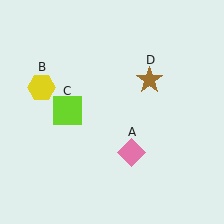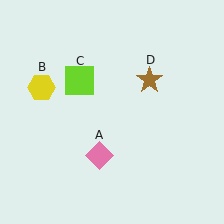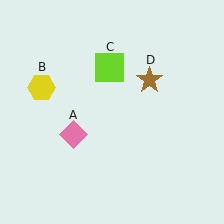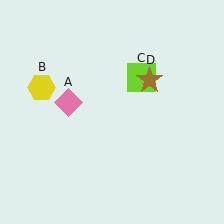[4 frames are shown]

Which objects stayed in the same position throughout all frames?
Yellow hexagon (object B) and brown star (object D) remained stationary.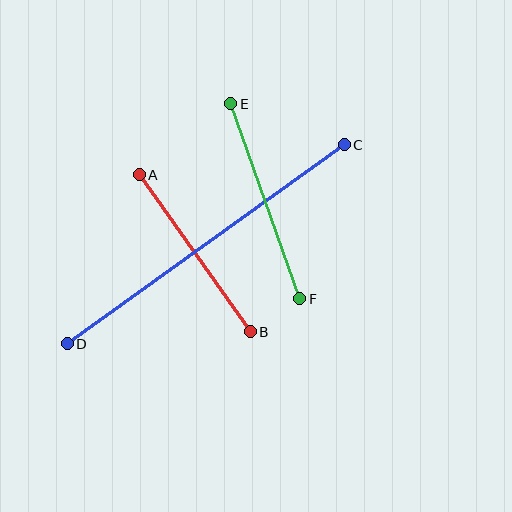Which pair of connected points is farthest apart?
Points C and D are farthest apart.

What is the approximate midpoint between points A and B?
The midpoint is at approximately (195, 253) pixels.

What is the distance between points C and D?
The distance is approximately 341 pixels.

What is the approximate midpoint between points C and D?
The midpoint is at approximately (206, 244) pixels.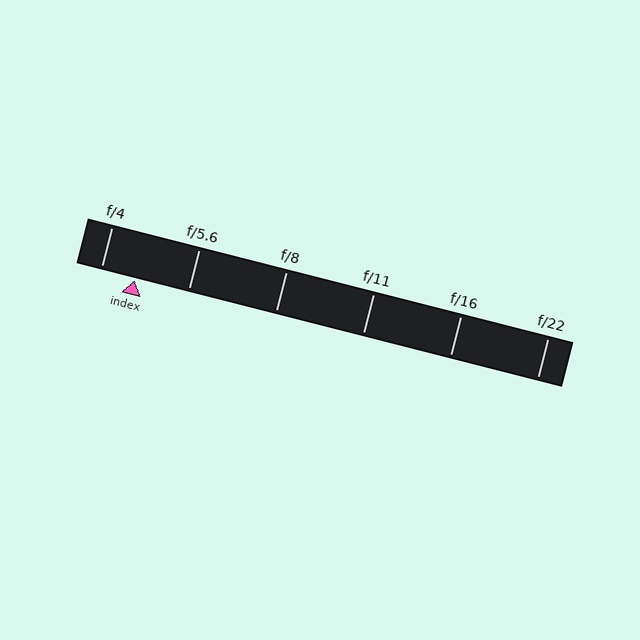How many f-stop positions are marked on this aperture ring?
There are 6 f-stop positions marked.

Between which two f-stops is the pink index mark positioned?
The index mark is between f/4 and f/5.6.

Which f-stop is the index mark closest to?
The index mark is closest to f/4.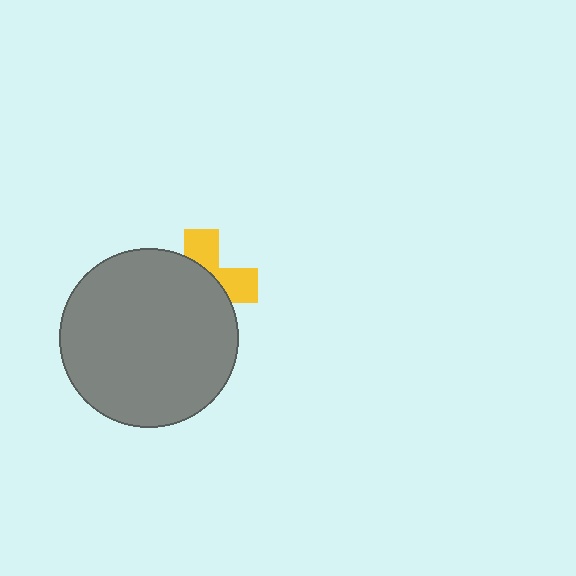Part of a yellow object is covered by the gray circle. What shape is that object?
It is a cross.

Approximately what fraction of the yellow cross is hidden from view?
Roughly 63% of the yellow cross is hidden behind the gray circle.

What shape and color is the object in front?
The object in front is a gray circle.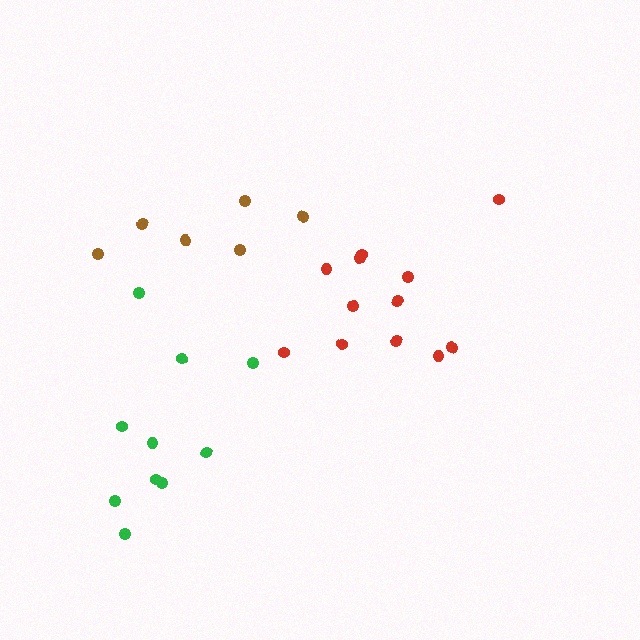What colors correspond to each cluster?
The clusters are colored: brown, green, red.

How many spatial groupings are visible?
There are 3 spatial groupings.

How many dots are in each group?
Group 1: 6 dots, Group 2: 10 dots, Group 3: 12 dots (28 total).